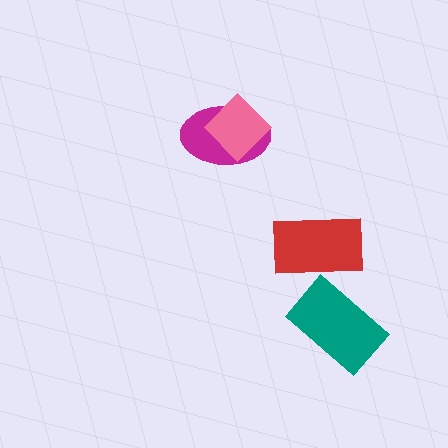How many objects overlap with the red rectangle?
0 objects overlap with the red rectangle.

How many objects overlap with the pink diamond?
1 object overlaps with the pink diamond.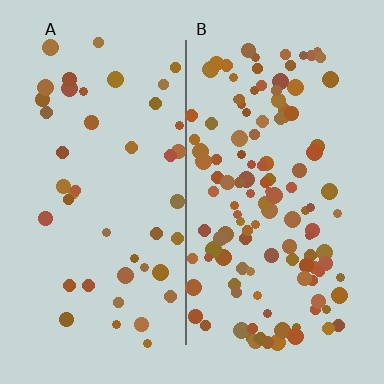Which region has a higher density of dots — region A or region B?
B (the right).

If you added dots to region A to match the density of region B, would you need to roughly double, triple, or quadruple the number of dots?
Approximately triple.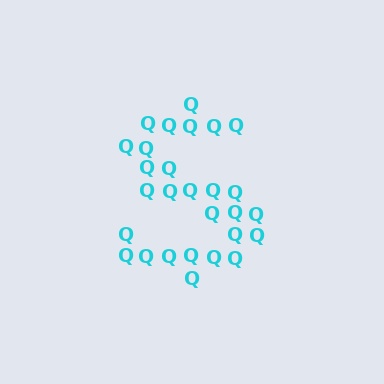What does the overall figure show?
The overall figure shows the letter S.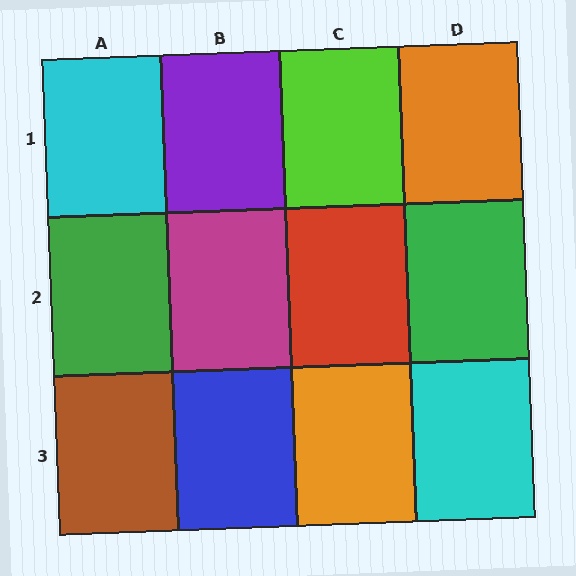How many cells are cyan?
2 cells are cyan.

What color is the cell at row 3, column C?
Orange.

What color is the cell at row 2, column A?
Green.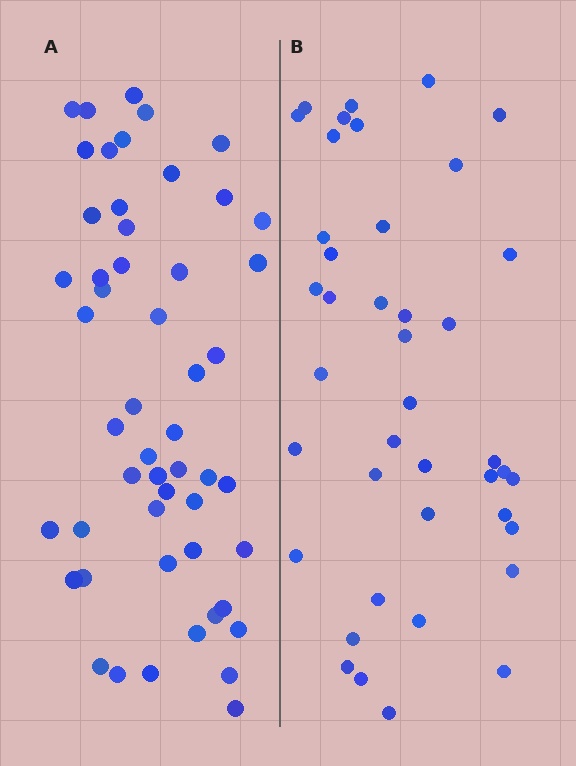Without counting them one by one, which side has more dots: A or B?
Region A (the left region) has more dots.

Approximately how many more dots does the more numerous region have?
Region A has roughly 12 or so more dots than region B.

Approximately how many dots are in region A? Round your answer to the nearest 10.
About 50 dots. (The exact count is 52, which rounds to 50.)